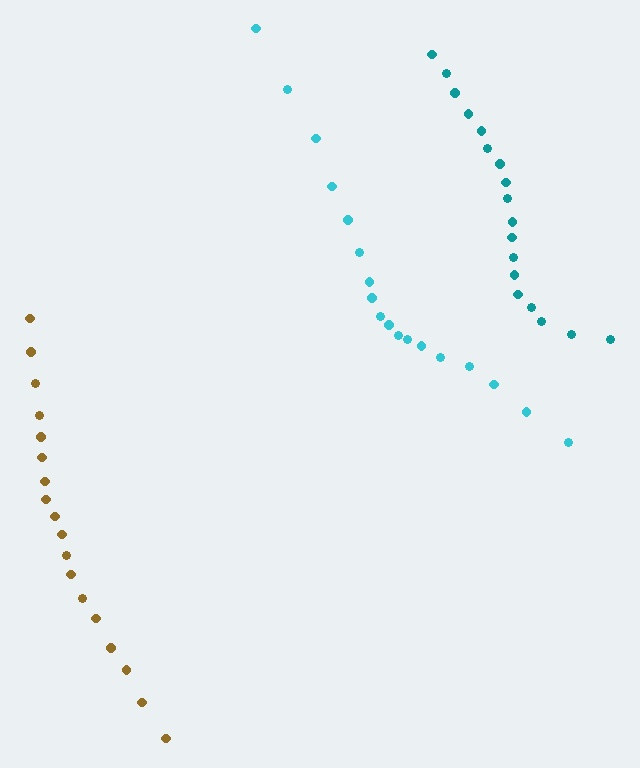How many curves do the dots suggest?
There are 3 distinct paths.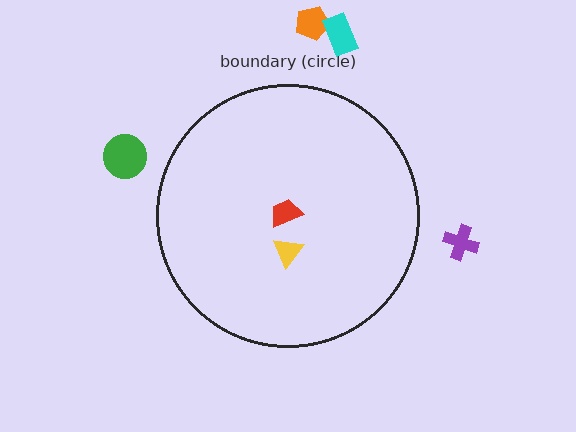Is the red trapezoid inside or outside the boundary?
Inside.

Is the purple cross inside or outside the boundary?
Outside.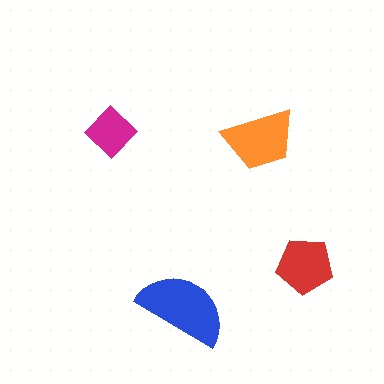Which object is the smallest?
The magenta diamond.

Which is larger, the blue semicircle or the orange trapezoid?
The blue semicircle.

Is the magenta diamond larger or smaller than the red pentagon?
Smaller.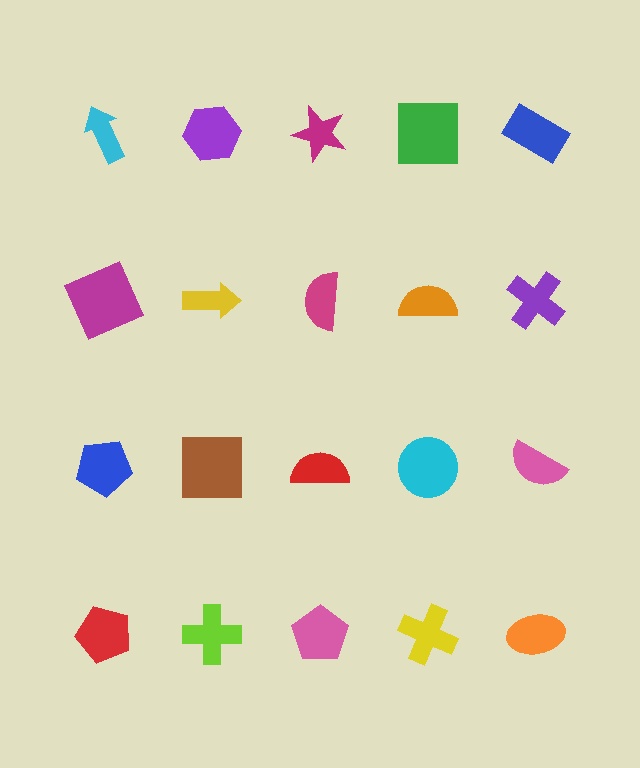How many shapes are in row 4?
5 shapes.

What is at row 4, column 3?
A pink pentagon.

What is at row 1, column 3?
A magenta star.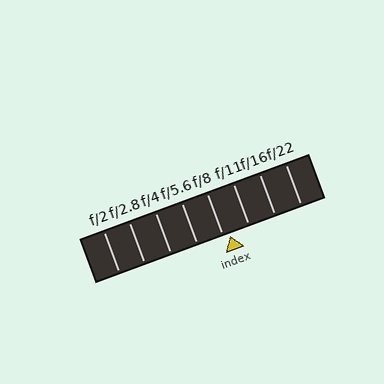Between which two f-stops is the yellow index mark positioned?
The index mark is between f/8 and f/11.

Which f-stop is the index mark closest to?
The index mark is closest to f/8.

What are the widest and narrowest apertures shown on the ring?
The widest aperture shown is f/2 and the narrowest is f/22.